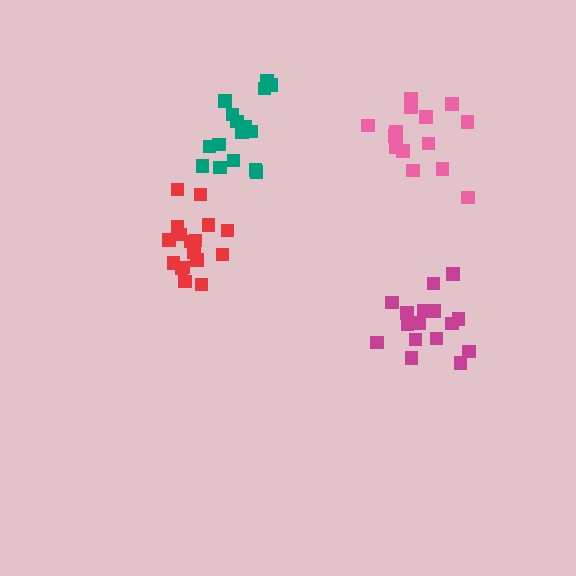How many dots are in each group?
Group 1: 16 dots, Group 2: 15 dots, Group 3: 16 dots, Group 4: 17 dots (64 total).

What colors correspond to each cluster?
The clusters are colored: teal, pink, magenta, red.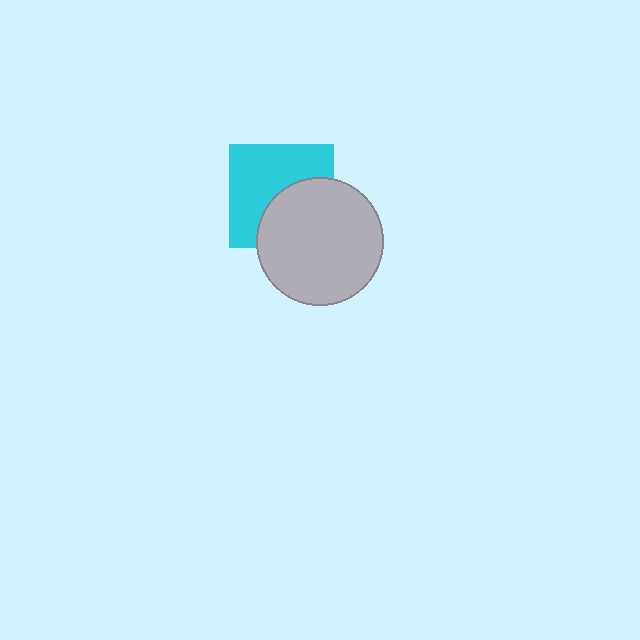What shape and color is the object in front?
The object in front is a light gray circle.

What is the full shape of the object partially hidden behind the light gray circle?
The partially hidden object is a cyan square.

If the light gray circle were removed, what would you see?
You would see the complete cyan square.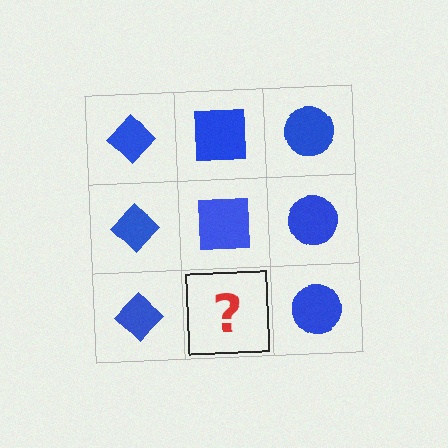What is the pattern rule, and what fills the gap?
The rule is that each column has a consistent shape. The gap should be filled with a blue square.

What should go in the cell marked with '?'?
The missing cell should contain a blue square.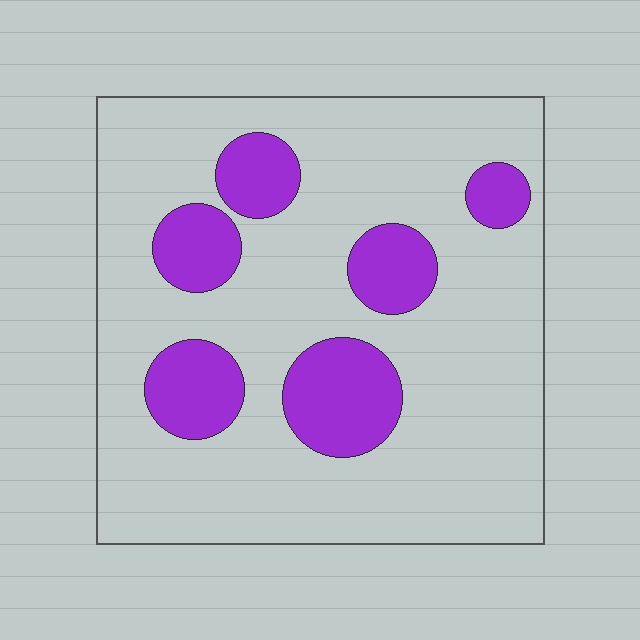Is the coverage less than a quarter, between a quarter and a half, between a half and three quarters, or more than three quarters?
Less than a quarter.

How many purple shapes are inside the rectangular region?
6.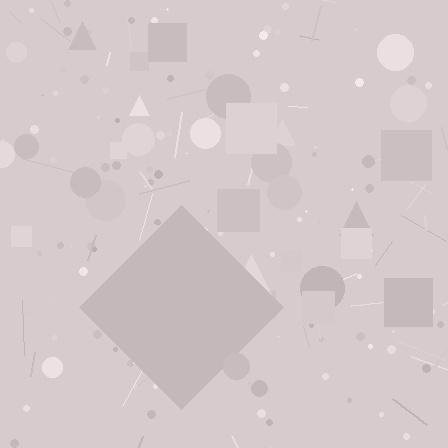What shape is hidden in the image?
A diamond is hidden in the image.